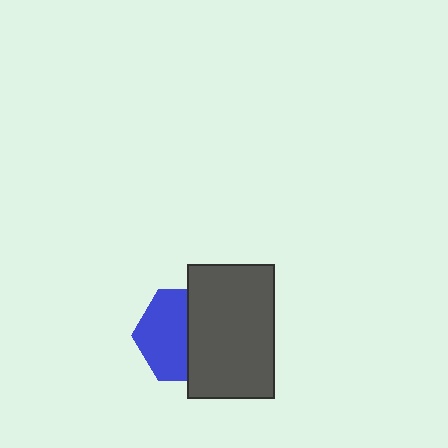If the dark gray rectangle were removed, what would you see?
You would see the complete blue hexagon.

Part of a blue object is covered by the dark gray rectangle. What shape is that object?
It is a hexagon.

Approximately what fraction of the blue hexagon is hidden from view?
Roughly 46% of the blue hexagon is hidden behind the dark gray rectangle.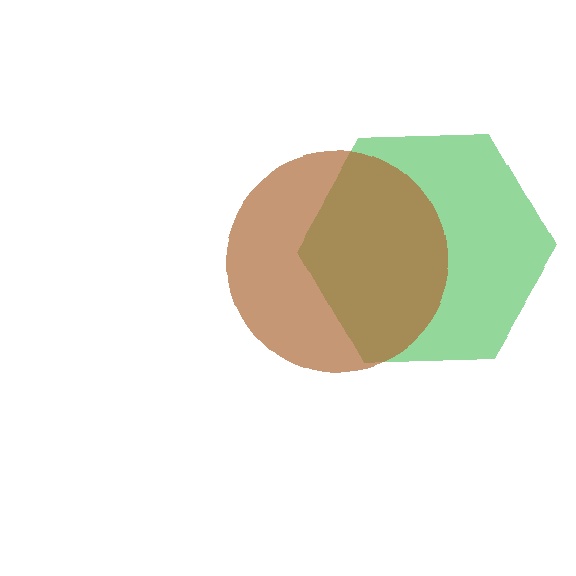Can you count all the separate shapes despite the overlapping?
Yes, there are 2 separate shapes.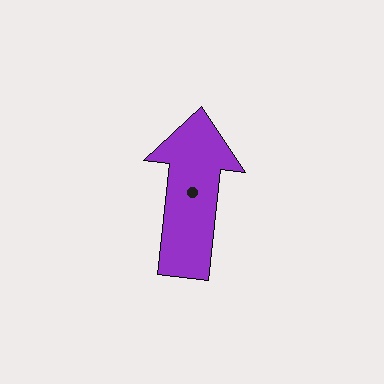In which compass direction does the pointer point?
North.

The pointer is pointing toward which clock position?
Roughly 12 o'clock.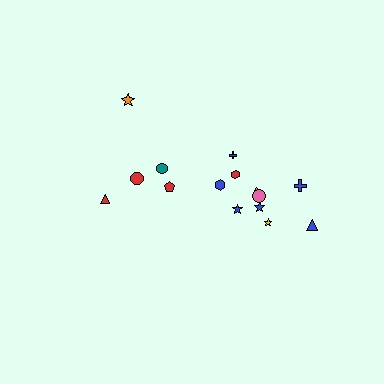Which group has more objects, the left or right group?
The right group.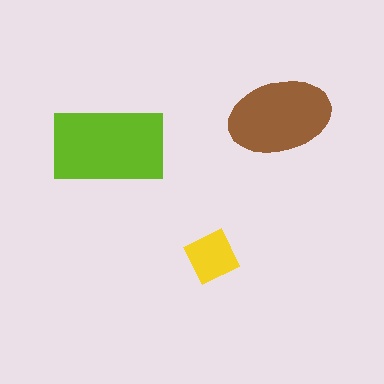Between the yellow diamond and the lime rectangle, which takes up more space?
The lime rectangle.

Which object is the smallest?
The yellow diamond.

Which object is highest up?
The brown ellipse is topmost.